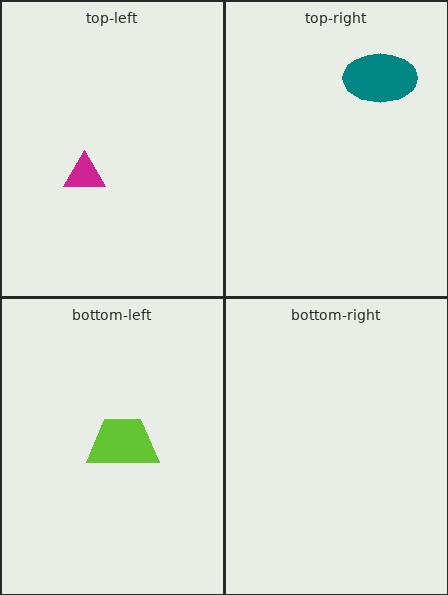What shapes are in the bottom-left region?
The lime trapezoid.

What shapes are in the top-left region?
The magenta triangle.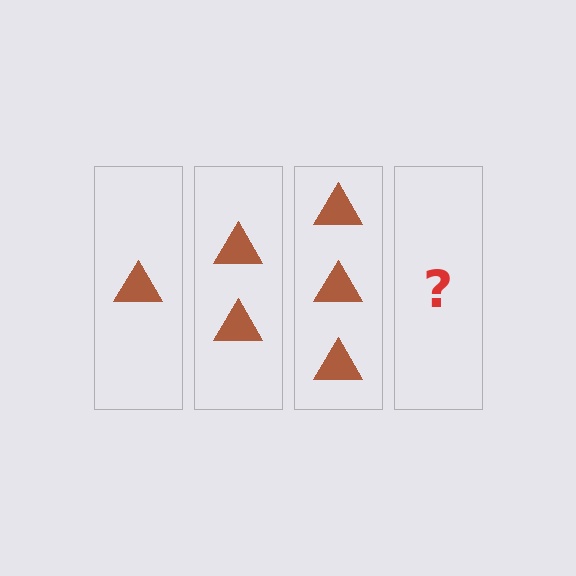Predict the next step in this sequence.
The next step is 4 triangles.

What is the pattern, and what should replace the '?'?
The pattern is that each step adds one more triangle. The '?' should be 4 triangles.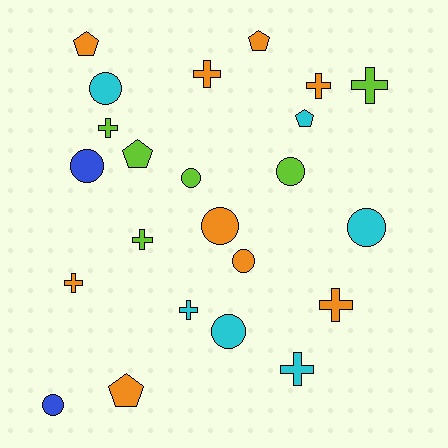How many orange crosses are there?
There are 4 orange crosses.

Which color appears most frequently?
Orange, with 9 objects.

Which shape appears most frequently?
Cross, with 9 objects.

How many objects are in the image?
There are 23 objects.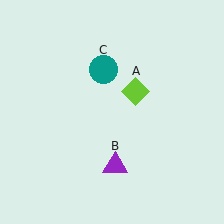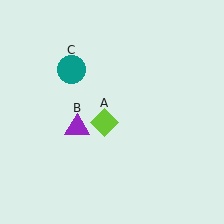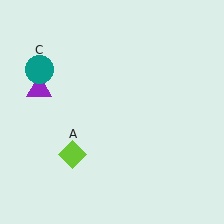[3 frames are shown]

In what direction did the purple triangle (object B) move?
The purple triangle (object B) moved up and to the left.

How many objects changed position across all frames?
3 objects changed position: lime diamond (object A), purple triangle (object B), teal circle (object C).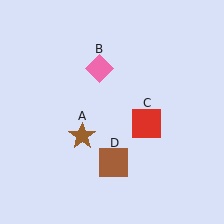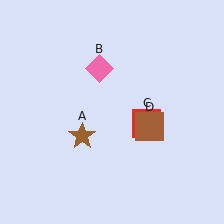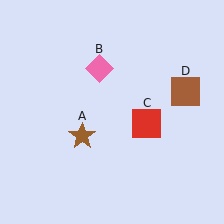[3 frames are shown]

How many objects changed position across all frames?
1 object changed position: brown square (object D).